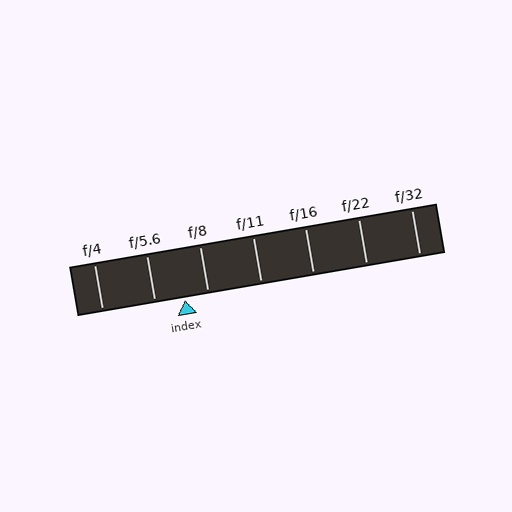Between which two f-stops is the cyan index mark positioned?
The index mark is between f/5.6 and f/8.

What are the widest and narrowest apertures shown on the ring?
The widest aperture shown is f/4 and the narrowest is f/32.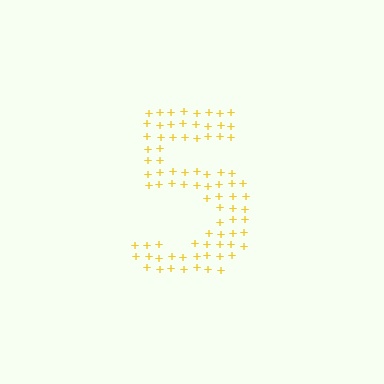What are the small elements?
The small elements are plus signs.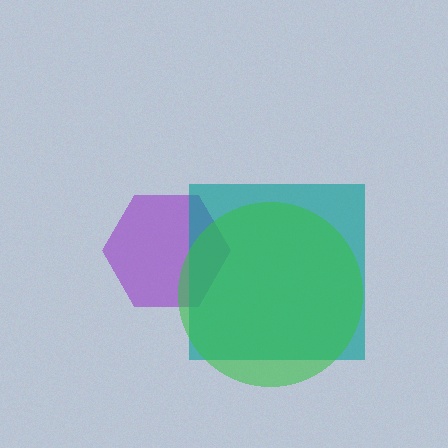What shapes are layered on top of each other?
The layered shapes are: a purple hexagon, a teal square, a green circle.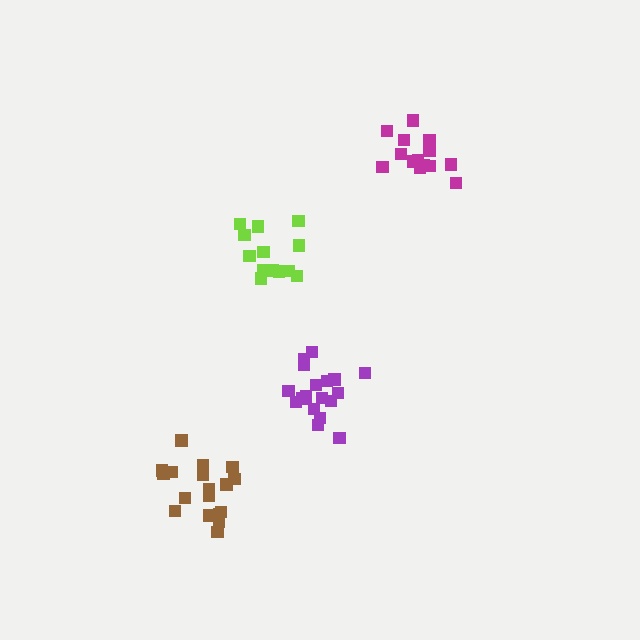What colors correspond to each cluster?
The clusters are colored: brown, purple, magenta, lime.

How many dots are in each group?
Group 1: 18 dots, Group 2: 18 dots, Group 3: 14 dots, Group 4: 13 dots (63 total).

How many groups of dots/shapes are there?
There are 4 groups.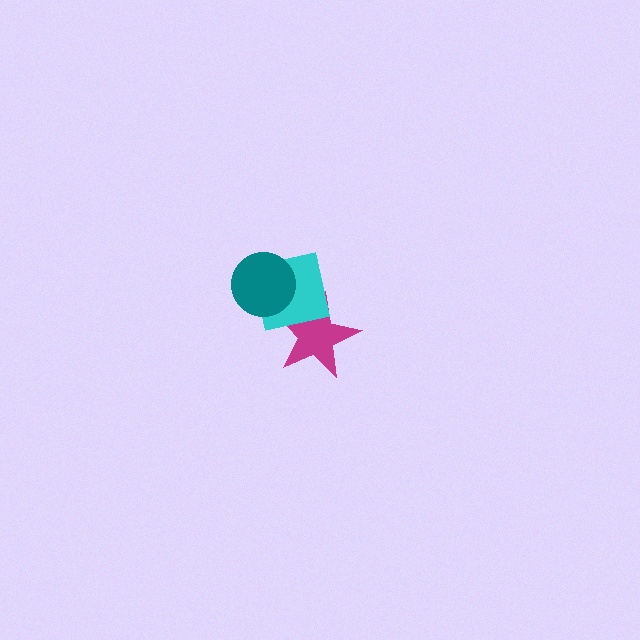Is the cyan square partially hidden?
Yes, it is partially covered by another shape.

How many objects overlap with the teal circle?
1 object overlaps with the teal circle.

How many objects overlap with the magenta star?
1 object overlaps with the magenta star.